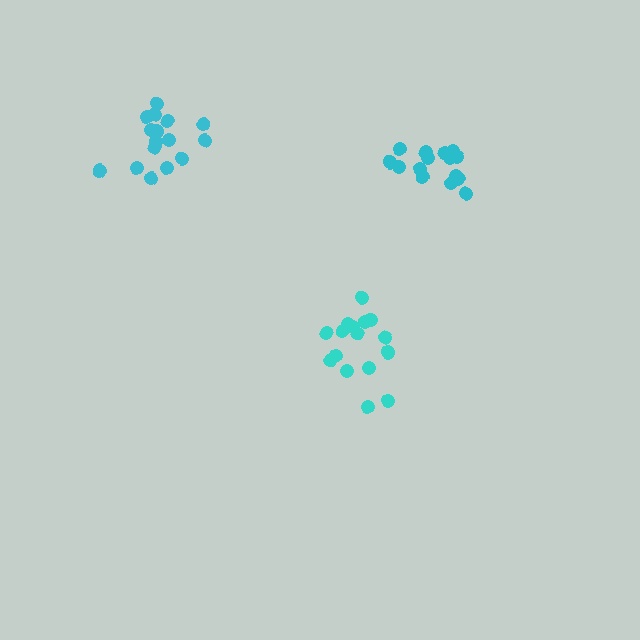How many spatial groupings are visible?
There are 3 spatial groupings.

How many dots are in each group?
Group 1: 16 dots, Group 2: 15 dots, Group 3: 16 dots (47 total).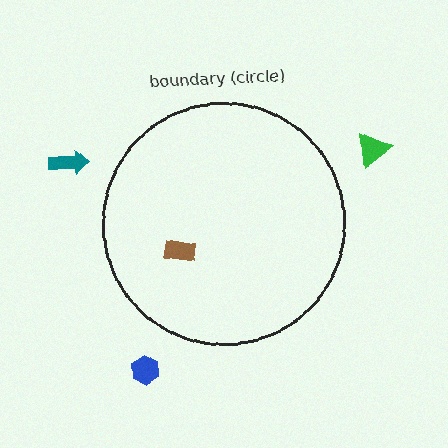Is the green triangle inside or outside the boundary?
Outside.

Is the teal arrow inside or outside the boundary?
Outside.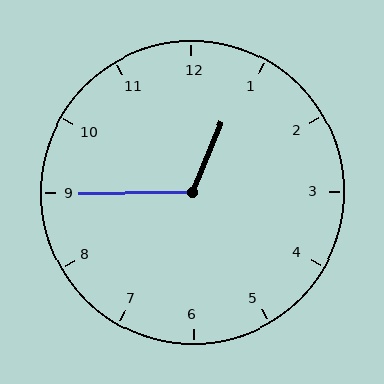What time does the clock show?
12:45.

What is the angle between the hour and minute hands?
Approximately 112 degrees.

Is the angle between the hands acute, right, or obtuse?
It is obtuse.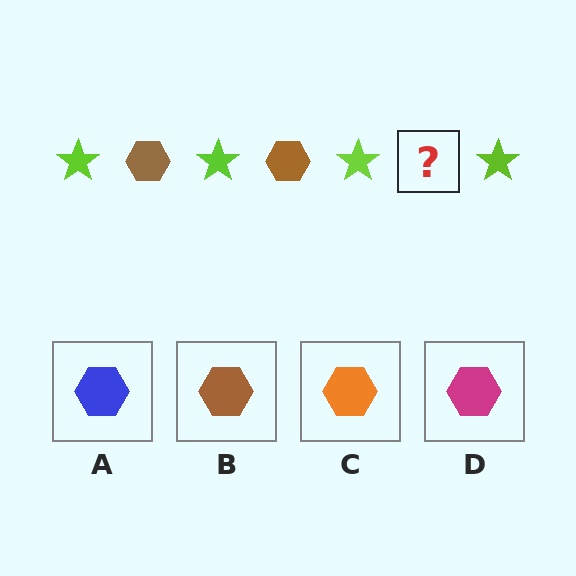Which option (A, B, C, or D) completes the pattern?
B.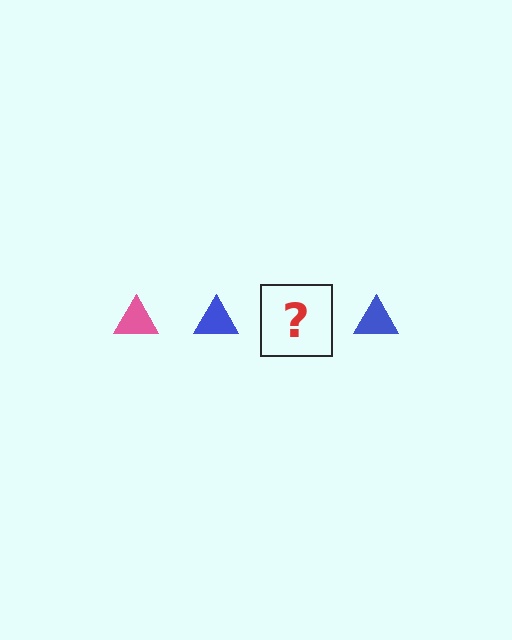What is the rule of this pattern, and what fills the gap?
The rule is that the pattern cycles through pink, blue triangles. The gap should be filled with a pink triangle.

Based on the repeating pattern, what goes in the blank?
The blank should be a pink triangle.